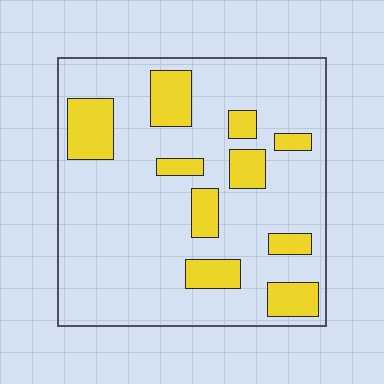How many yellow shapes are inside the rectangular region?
10.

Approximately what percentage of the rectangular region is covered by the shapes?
Approximately 20%.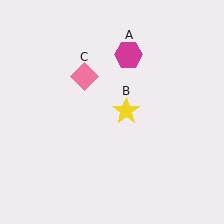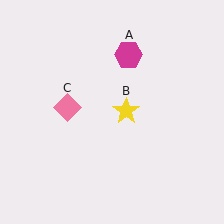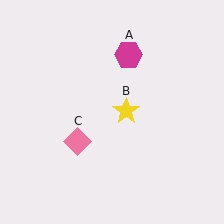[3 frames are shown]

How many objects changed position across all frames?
1 object changed position: pink diamond (object C).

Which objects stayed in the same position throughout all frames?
Magenta hexagon (object A) and yellow star (object B) remained stationary.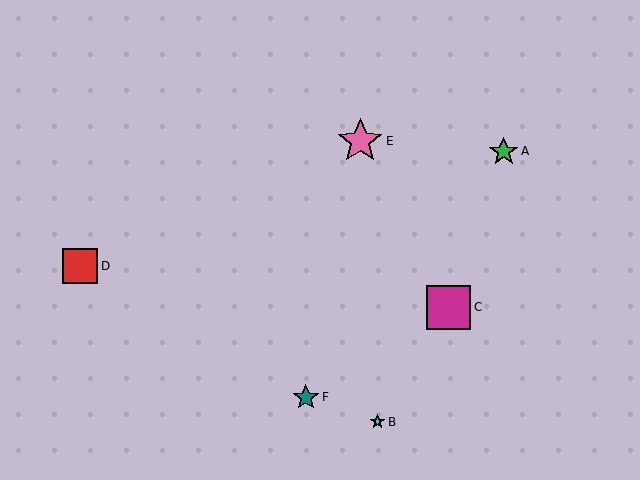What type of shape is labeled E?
Shape E is a pink star.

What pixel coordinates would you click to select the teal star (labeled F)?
Click at (306, 397) to select the teal star F.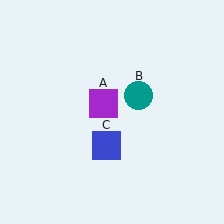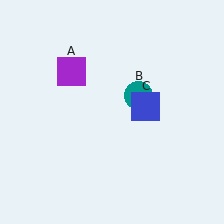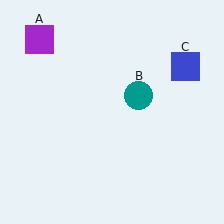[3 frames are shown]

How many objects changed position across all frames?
2 objects changed position: purple square (object A), blue square (object C).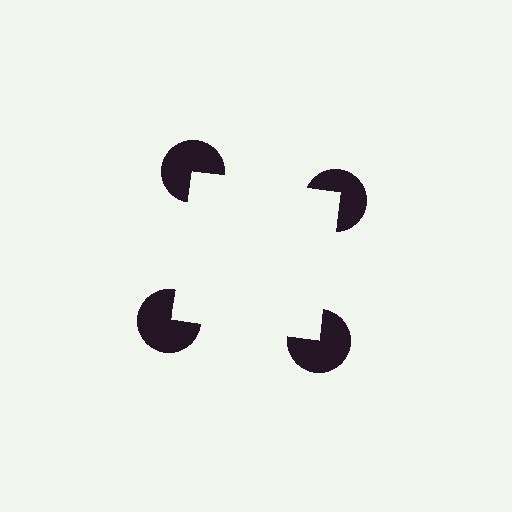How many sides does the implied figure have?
4 sides.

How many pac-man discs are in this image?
There are 4 — one at each vertex of the illusory square.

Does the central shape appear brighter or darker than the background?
It typically appears slightly brighter than the background, even though no actual brightness change is drawn.